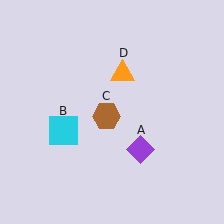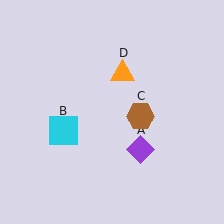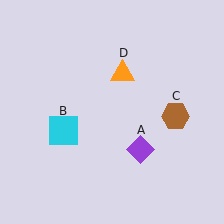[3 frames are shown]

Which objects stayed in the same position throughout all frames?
Purple diamond (object A) and cyan square (object B) and orange triangle (object D) remained stationary.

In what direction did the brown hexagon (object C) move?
The brown hexagon (object C) moved right.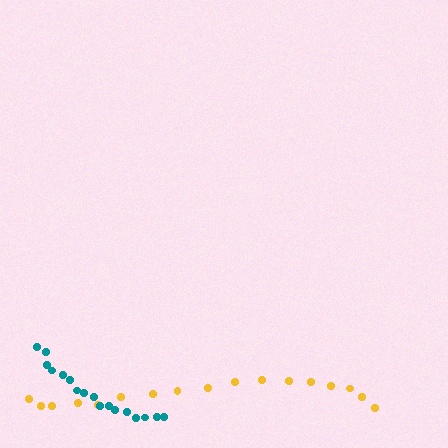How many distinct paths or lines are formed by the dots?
There are 2 distinct paths.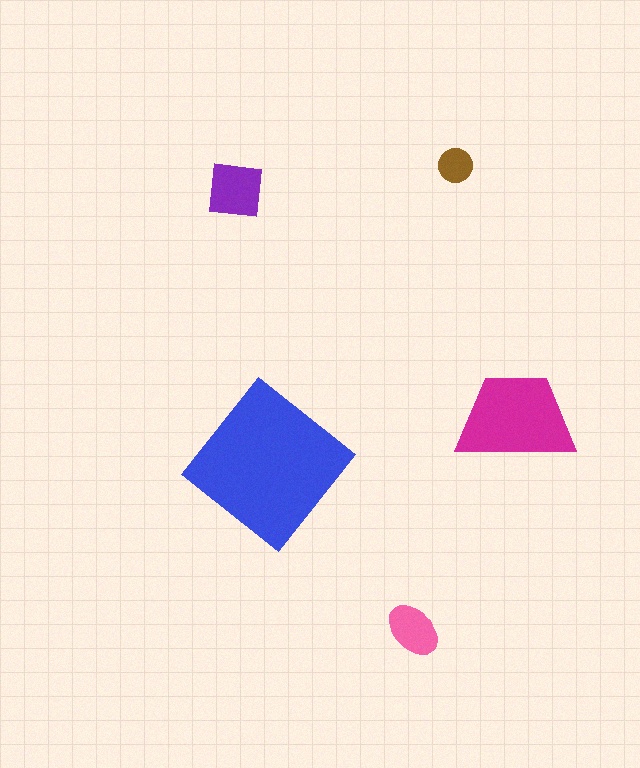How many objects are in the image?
There are 5 objects in the image.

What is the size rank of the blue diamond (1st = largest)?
1st.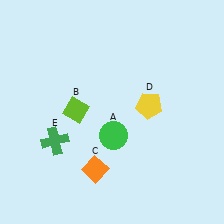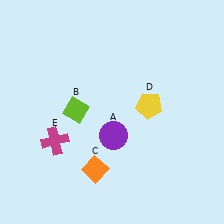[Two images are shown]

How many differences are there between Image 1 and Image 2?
There are 2 differences between the two images.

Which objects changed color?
A changed from green to purple. E changed from green to magenta.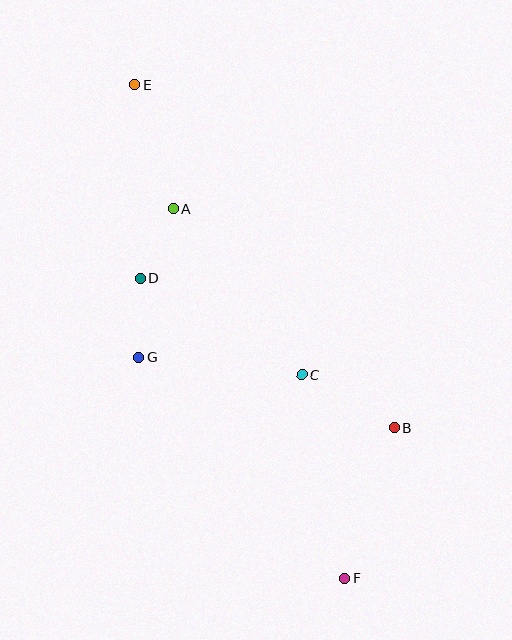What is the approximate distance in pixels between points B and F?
The distance between B and F is approximately 158 pixels.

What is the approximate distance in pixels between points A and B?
The distance between A and B is approximately 311 pixels.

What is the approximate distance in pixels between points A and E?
The distance between A and E is approximately 130 pixels.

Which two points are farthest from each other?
Points E and F are farthest from each other.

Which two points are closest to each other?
Points A and D are closest to each other.